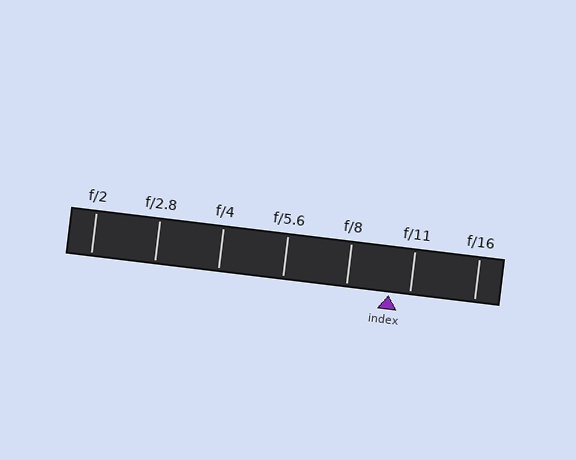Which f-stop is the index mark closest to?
The index mark is closest to f/11.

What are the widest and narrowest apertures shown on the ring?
The widest aperture shown is f/2 and the narrowest is f/16.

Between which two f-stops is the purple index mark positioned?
The index mark is between f/8 and f/11.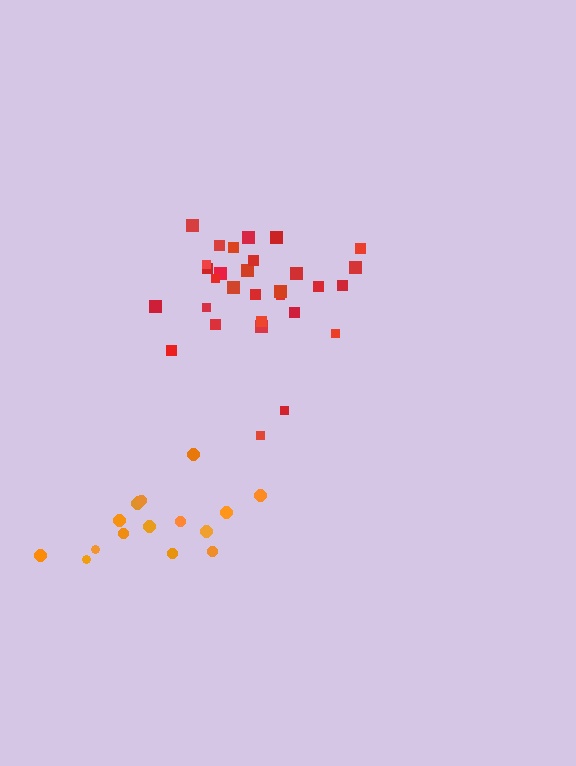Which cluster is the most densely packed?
Red.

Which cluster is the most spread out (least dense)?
Orange.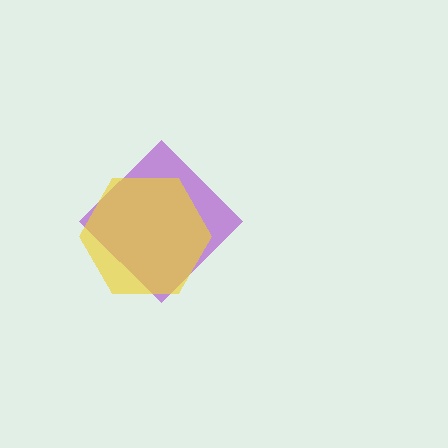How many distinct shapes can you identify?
There are 2 distinct shapes: a purple diamond, a yellow hexagon.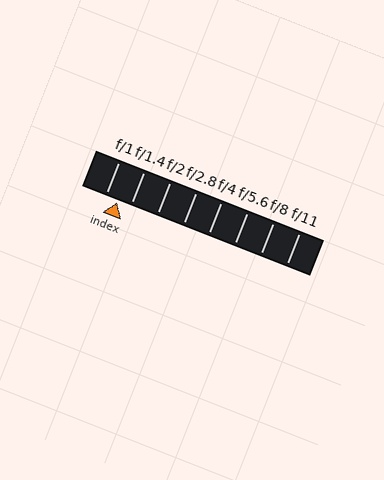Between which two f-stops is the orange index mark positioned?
The index mark is between f/1 and f/1.4.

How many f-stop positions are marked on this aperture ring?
There are 8 f-stop positions marked.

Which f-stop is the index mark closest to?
The index mark is closest to f/1.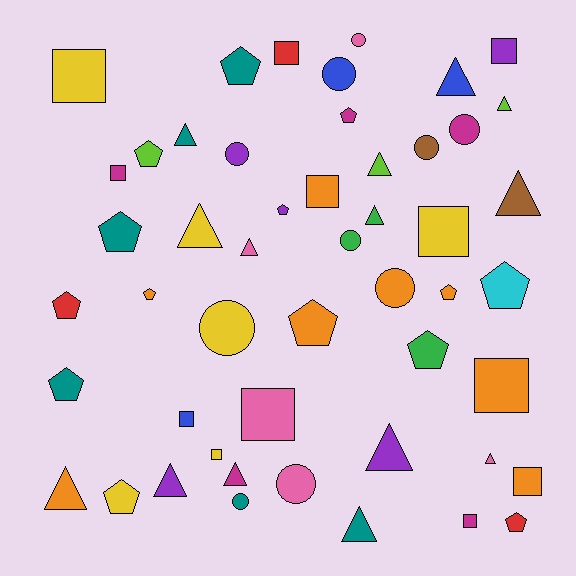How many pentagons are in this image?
There are 14 pentagons.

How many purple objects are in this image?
There are 5 purple objects.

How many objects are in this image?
There are 50 objects.